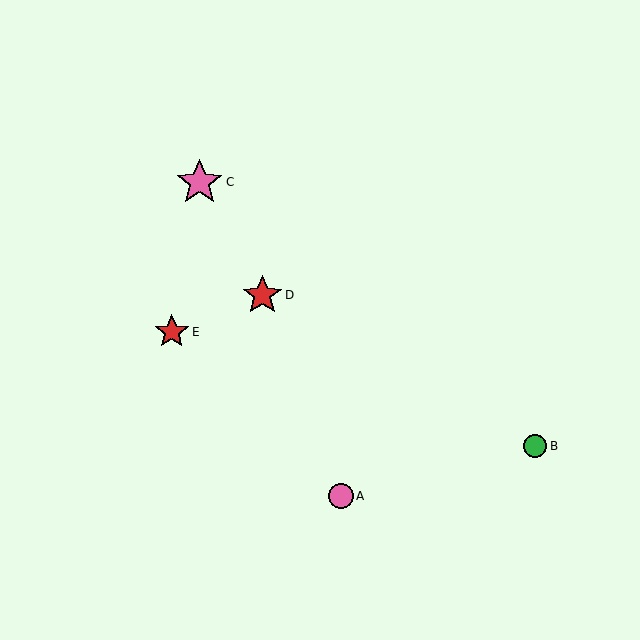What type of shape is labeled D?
Shape D is a red star.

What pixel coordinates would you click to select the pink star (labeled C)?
Click at (199, 182) to select the pink star C.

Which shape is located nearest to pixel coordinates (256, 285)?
The red star (labeled D) at (262, 295) is nearest to that location.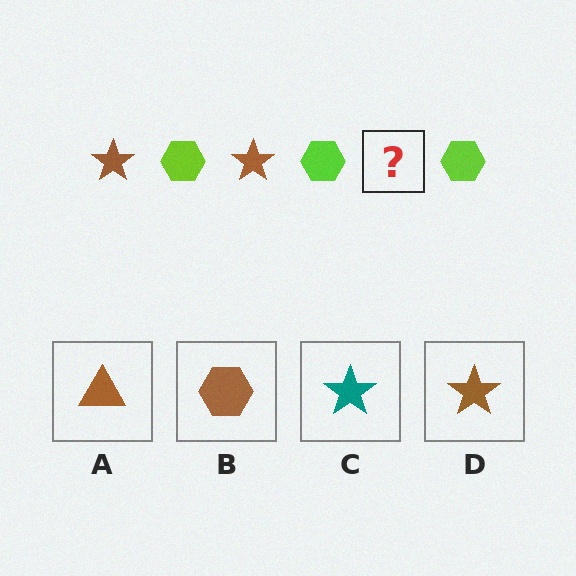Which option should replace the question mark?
Option D.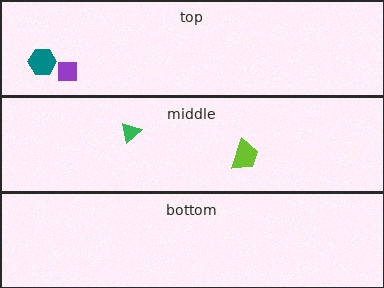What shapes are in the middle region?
The lime trapezoid, the green triangle.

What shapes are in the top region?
The teal hexagon, the purple square.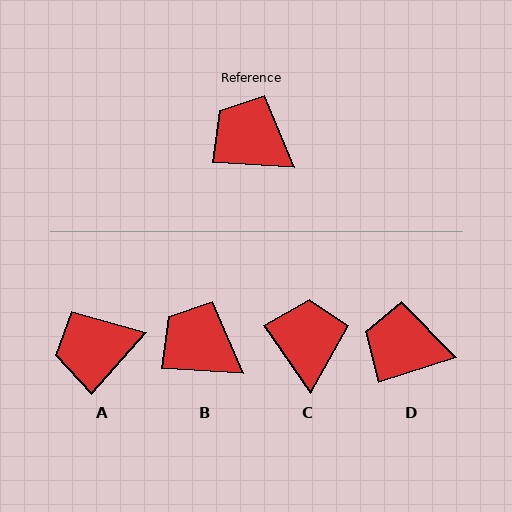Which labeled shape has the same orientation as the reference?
B.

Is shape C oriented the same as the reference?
No, it is off by about 52 degrees.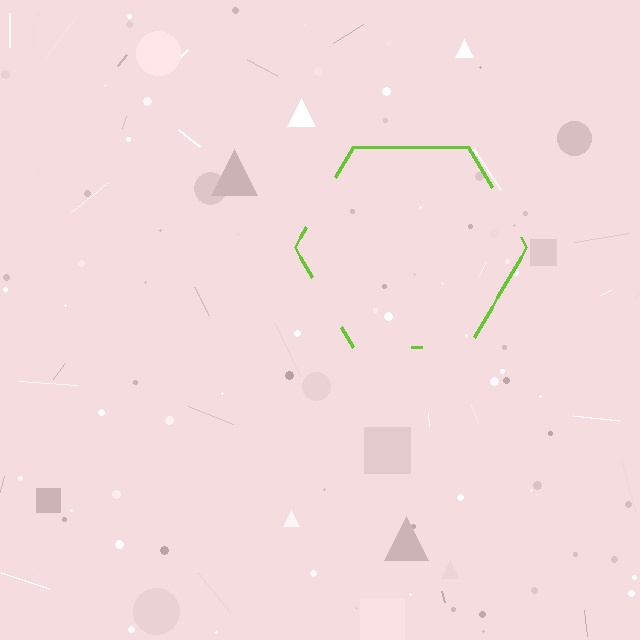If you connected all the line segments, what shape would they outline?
They would outline a hexagon.